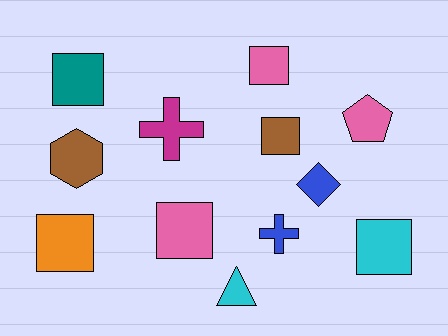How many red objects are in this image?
There are no red objects.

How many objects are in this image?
There are 12 objects.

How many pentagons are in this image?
There is 1 pentagon.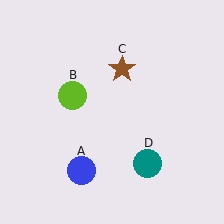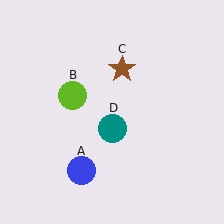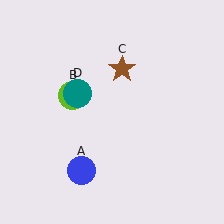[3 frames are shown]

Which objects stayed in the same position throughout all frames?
Blue circle (object A) and lime circle (object B) and brown star (object C) remained stationary.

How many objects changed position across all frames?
1 object changed position: teal circle (object D).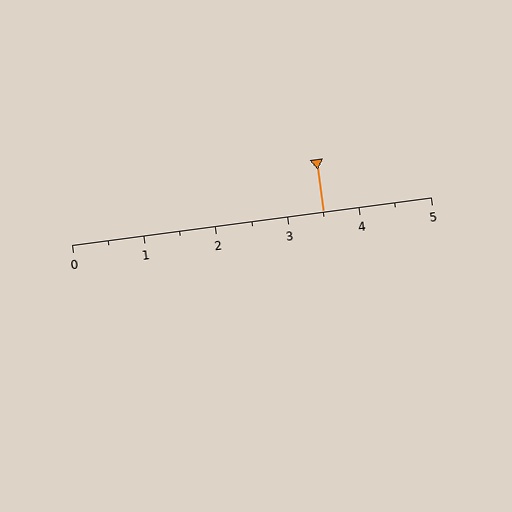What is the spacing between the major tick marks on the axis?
The major ticks are spaced 1 apart.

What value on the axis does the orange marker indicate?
The marker indicates approximately 3.5.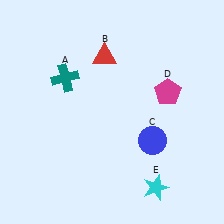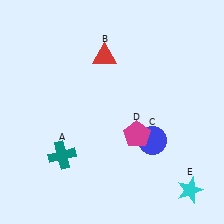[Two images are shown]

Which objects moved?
The objects that moved are: the teal cross (A), the magenta pentagon (D), the cyan star (E).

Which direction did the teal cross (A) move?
The teal cross (A) moved down.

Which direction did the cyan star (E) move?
The cyan star (E) moved right.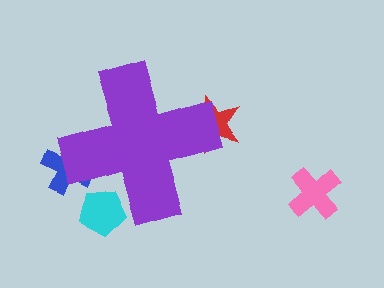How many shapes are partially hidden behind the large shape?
3 shapes are partially hidden.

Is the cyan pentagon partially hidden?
Yes, the cyan pentagon is partially hidden behind the purple cross.